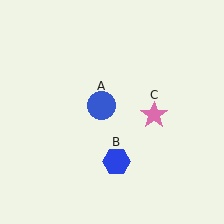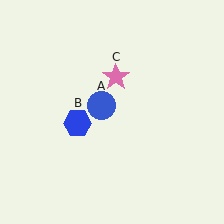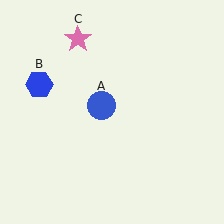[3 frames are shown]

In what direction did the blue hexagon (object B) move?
The blue hexagon (object B) moved up and to the left.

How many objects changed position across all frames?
2 objects changed position: blue hexagon (object B), pink star (object C).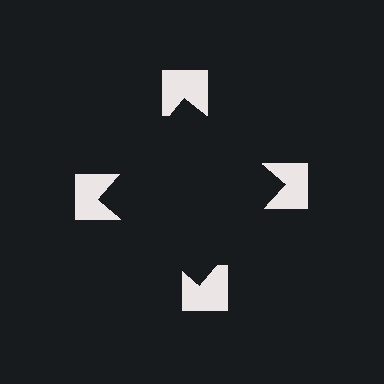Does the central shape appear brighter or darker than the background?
It typically appears slightly darker than the background, even though no actual brightness change is drawn.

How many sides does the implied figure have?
4 sides.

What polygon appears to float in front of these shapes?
An illusory square — its edges are inferred from the aligned wedge cuts in the notched squares, not physically drawn.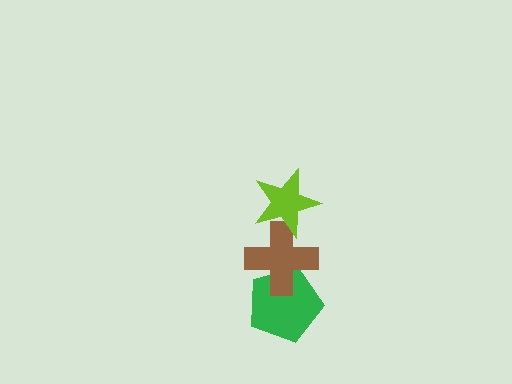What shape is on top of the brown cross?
The lime star is on top of the brown cross.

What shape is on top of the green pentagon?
The brown cross is on top of the green pentagon.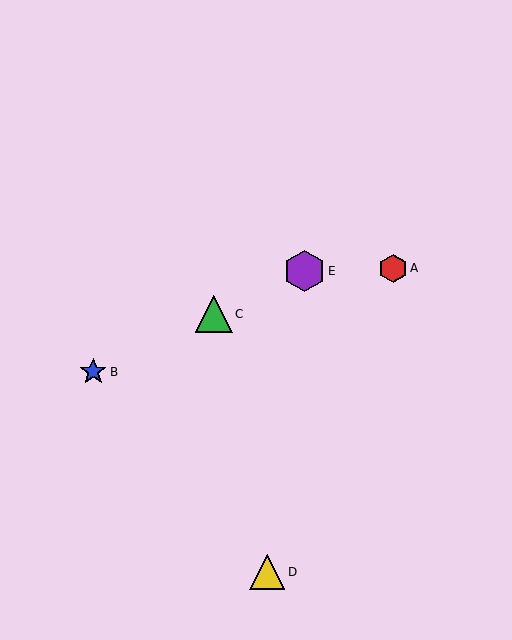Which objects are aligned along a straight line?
Objects B, C, E are aligned along a straight line.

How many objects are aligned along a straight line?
3 objects (B, C, E) are aligned along a straight line.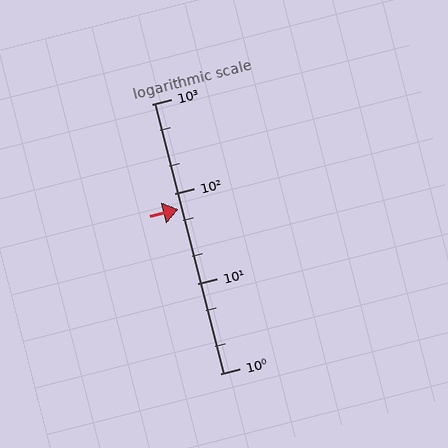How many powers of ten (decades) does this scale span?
The scale spans 3 decades, from 1 to 1000.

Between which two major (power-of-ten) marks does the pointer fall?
The pointer is between 10 and 100.